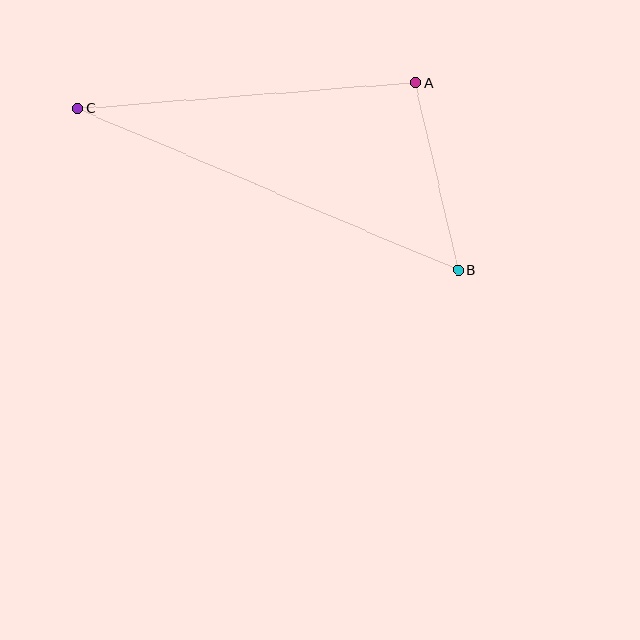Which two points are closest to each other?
Points A and B are closest to each other.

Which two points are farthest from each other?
Points B and C are farthest from each other.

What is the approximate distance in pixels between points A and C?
The distance between A and C is approximately 338 pixels.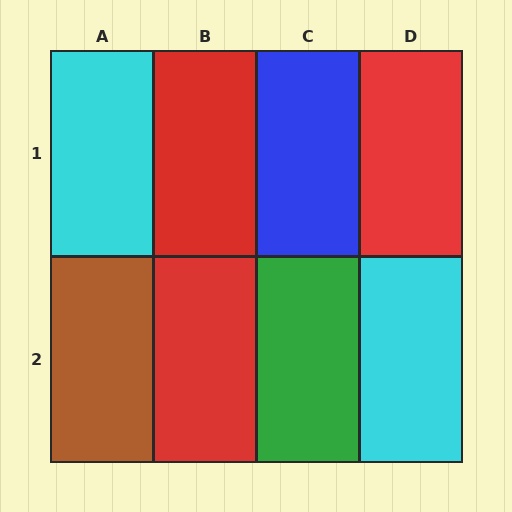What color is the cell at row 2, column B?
Red.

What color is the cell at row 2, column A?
Brown.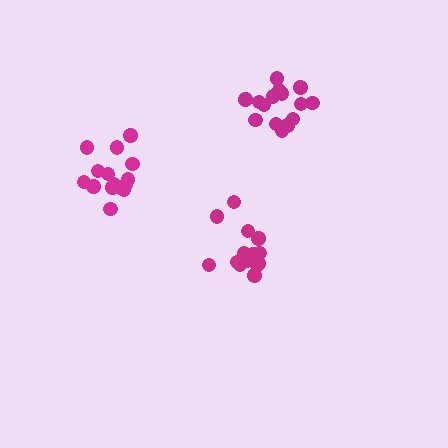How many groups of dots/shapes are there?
There are 3 groups.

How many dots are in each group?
Group 1: 15 dots, Group 2: 15 dots, Group 3: 15 dots (45 total).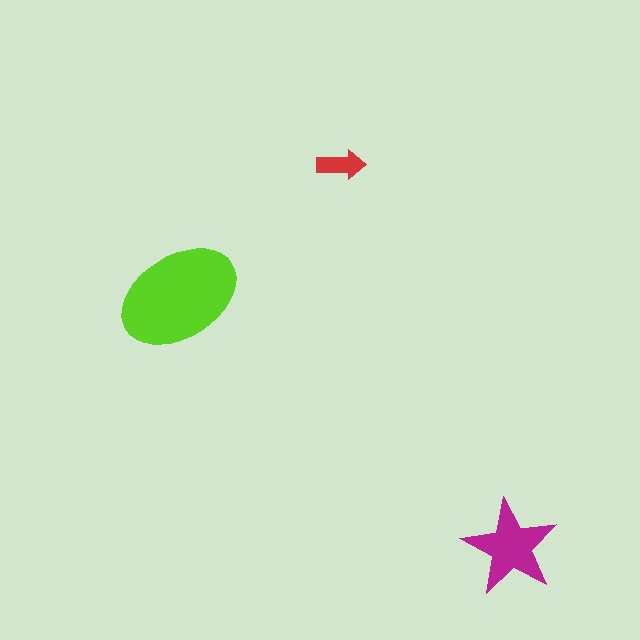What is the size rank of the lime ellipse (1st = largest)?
1st.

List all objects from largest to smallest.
The lime ellipse, the magenta star, the red arrow.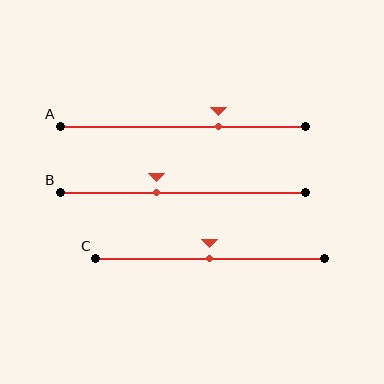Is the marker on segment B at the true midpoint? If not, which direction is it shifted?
No, the marker on segment B is shifted to the left by about 11% of the segment length.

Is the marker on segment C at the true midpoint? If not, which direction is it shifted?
Yes, the marker on segment C is at the true midpoint.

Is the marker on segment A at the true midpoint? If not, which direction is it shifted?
No, the marker on segment A is shifted to the right by about 15% of the segment length.